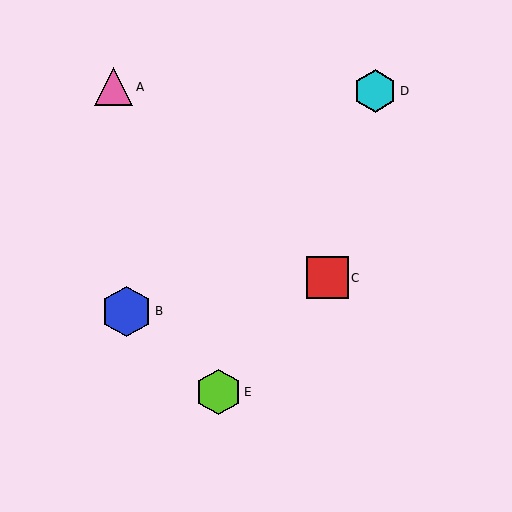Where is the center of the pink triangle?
The center of the pink triangle is at (114, 87).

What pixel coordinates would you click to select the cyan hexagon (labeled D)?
Click at (375, 91) to select the cyan hexagon D.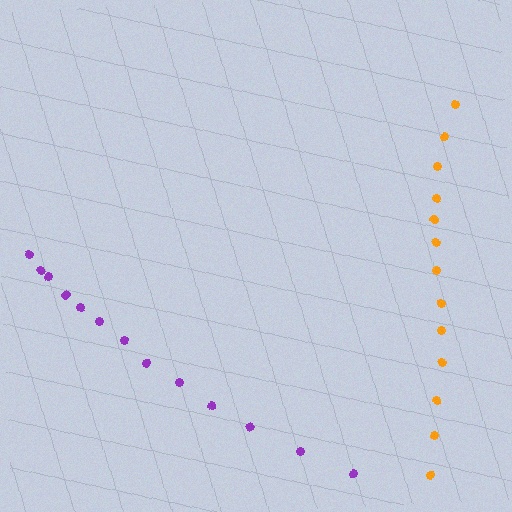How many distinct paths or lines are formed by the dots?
There are 2 distinct paths.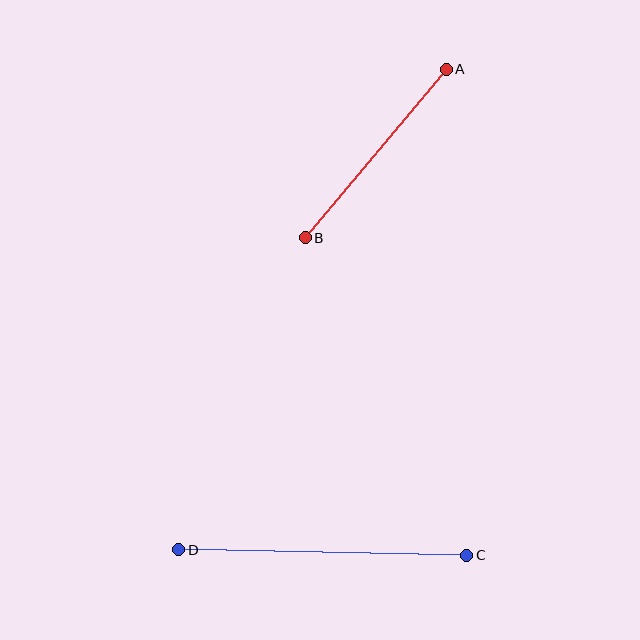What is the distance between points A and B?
The distance is approximately 220 pixels.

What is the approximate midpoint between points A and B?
The midpoint is at approximately (376, 154) pixels.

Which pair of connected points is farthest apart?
Points C and D are farthest apart.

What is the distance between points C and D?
The distance is approximately 288 pixels.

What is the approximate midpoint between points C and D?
The midpoint is at approximately (323, 552) pixels.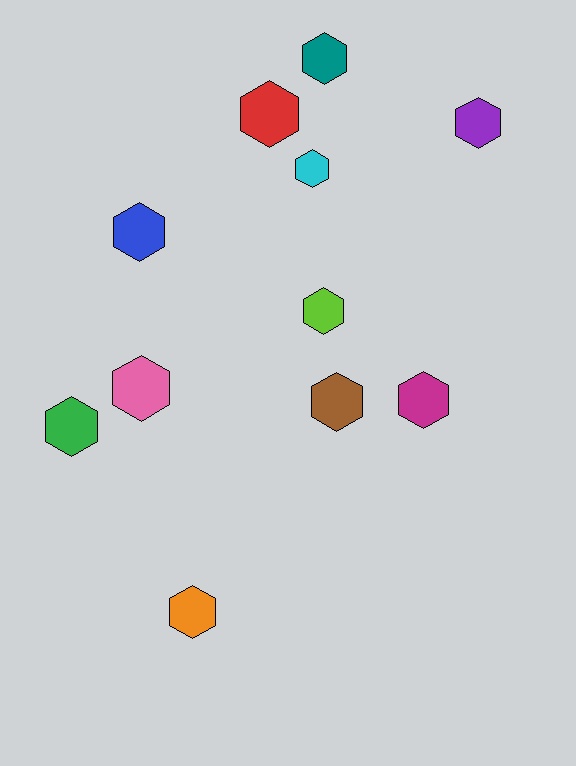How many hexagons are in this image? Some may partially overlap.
There are 11 hexagons.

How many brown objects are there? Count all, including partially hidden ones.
There is 1 brown object.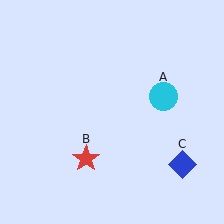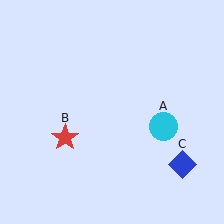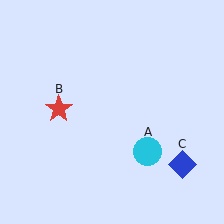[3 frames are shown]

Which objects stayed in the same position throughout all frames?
Blue diamond (object C) remained stationary.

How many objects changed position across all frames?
2 objects changed position: cyan circle (object A), red star (object B).